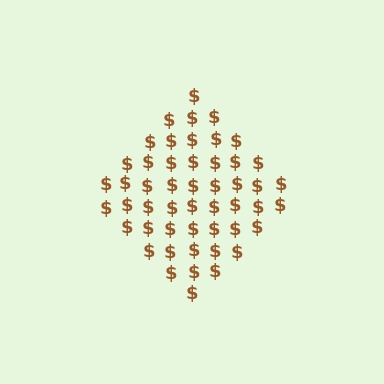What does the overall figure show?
The overall figure shows a diamond.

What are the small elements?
The small elements are dollar signs.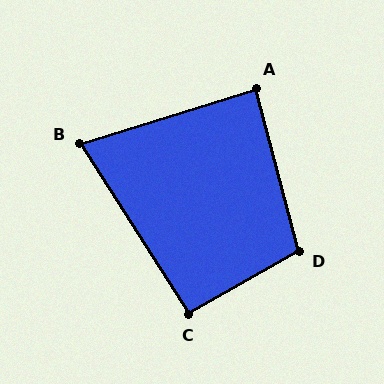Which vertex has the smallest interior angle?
B, at approximately 75 degrees.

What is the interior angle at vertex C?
Approximately 93 degrees (approximately right).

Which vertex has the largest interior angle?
D, at approximately 105 degrees.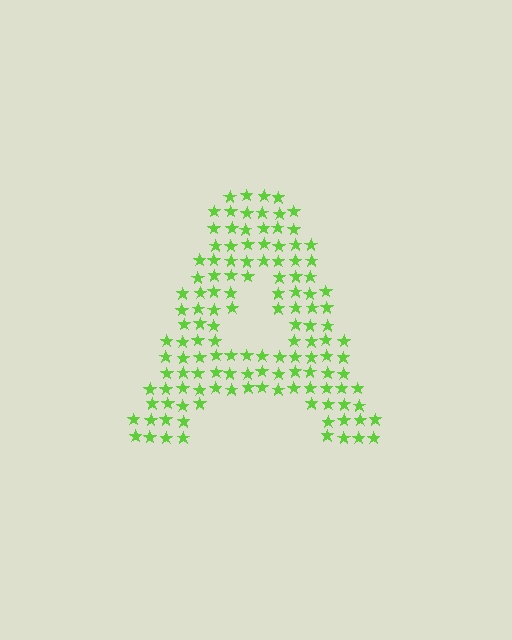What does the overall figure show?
The overall figure shows the letter A.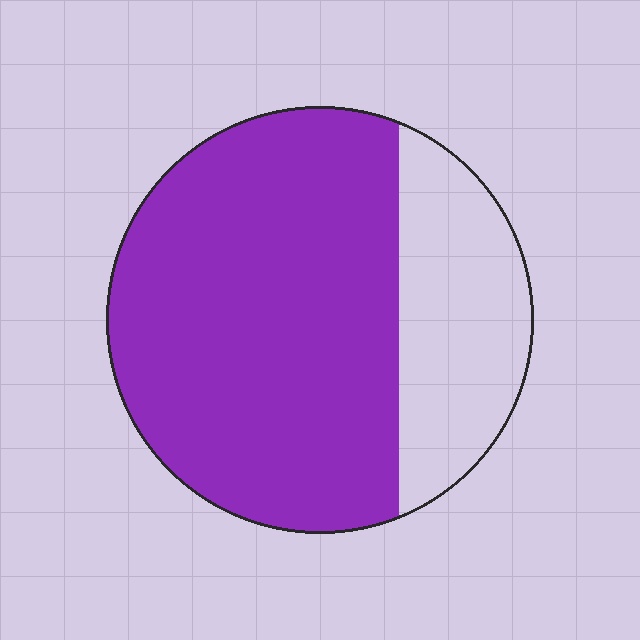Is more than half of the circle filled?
Yes.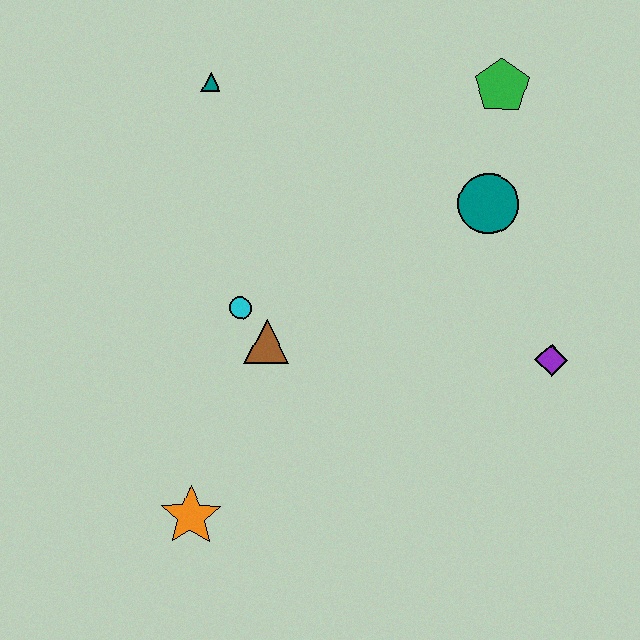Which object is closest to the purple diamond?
The teal circle is closest to the purple diamond.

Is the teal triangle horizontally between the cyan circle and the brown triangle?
No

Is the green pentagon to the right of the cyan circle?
Yes